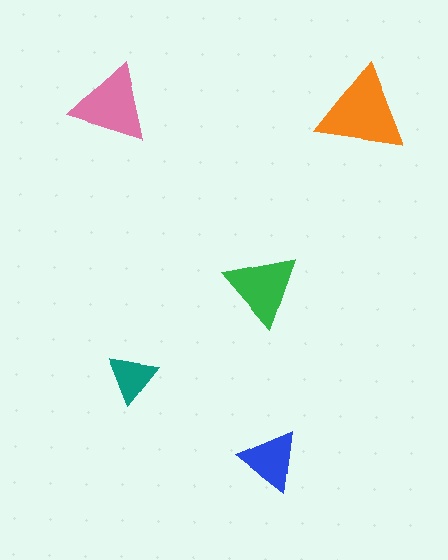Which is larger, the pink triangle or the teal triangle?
The pink one.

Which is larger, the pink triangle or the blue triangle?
The pink one.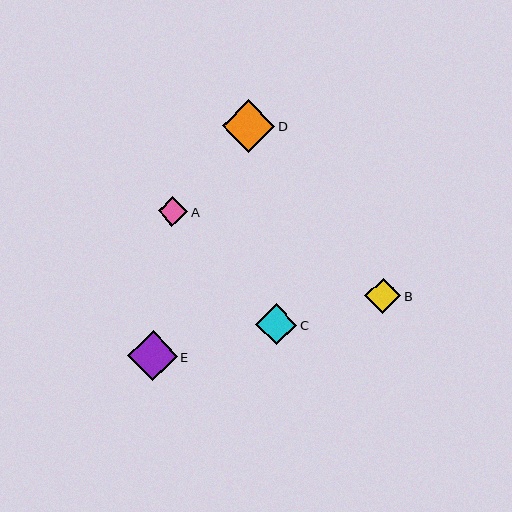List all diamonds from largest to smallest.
From largest to smallest: D, E, C, B, A.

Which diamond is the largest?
Diamond D is the largest with a size of approximately 52 pixels.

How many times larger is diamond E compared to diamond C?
Diamond E is approximately 1.2 times the size of diamond C.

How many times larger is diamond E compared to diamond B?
Diamond E is approximately 1.4 times the size of diamond B.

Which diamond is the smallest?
Diamond A is the smallest with a size of approximately 30 pixels.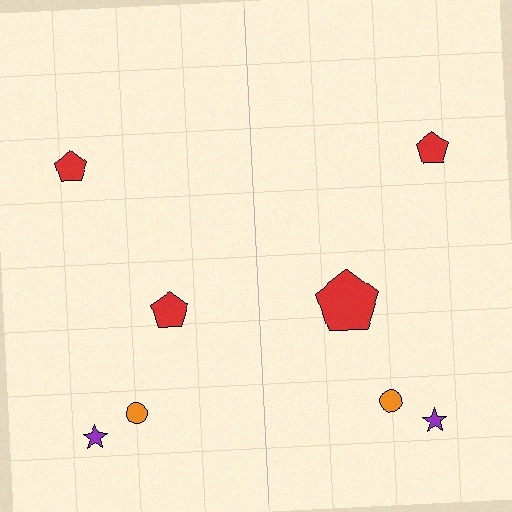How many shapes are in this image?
There are 8 shapes in this image.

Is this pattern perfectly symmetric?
No, the pattern is not perfectly symmetric. The red pentagon on the right side has a different size than its mirror counterpart.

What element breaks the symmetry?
The red pentagon on the right side has a different size than its mirror counterpart.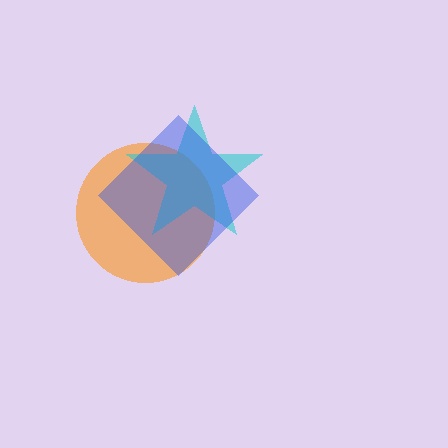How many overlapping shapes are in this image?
There are 3 overlapping shapes in the image.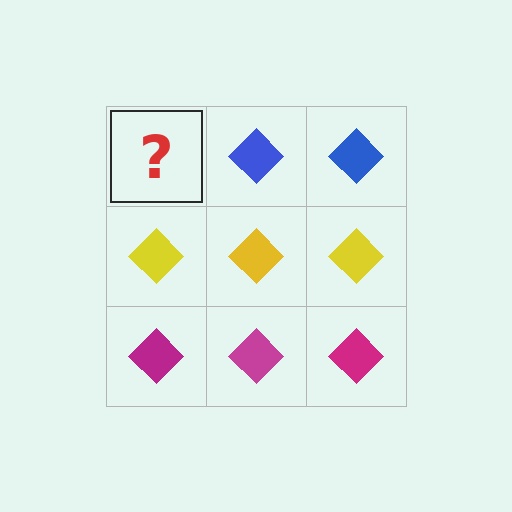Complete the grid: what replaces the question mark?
The question mark should be replaced with a blue diamond.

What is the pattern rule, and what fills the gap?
The rule is that each row has a consistent color. The gap should be filled with a blue diamond.